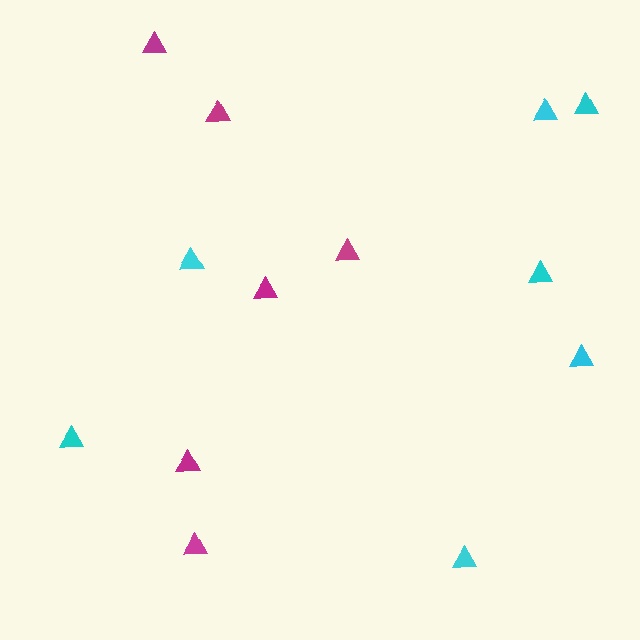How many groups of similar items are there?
There are 2 groups: one group of magenta triangles (6) and one group of cyan triangles (7).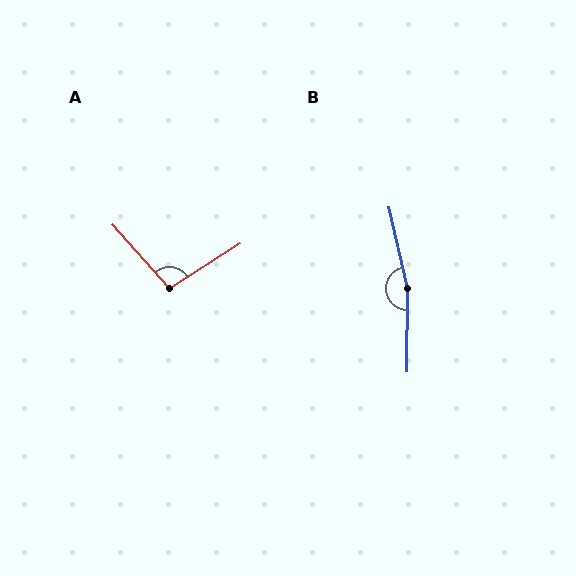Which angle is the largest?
B, at approximately 166 degrees.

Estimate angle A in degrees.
Approximately 99 degrees.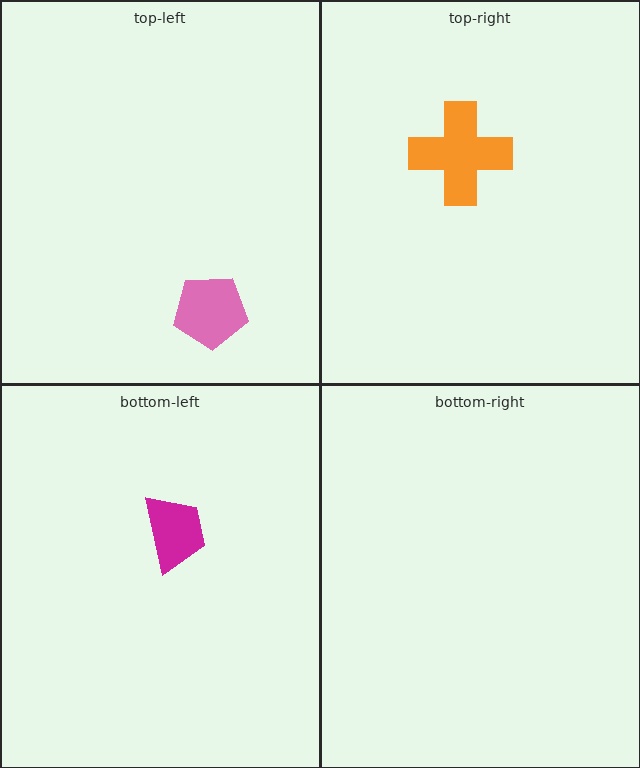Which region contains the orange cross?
The top-right region.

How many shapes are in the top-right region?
1.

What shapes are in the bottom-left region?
The magenta trapezoid.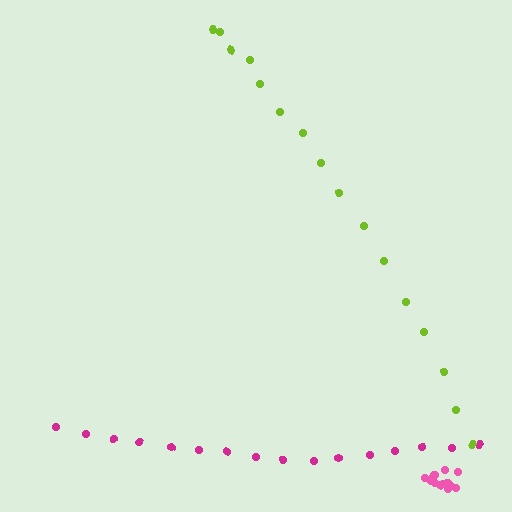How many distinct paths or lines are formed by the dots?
There are 3 distinct paths.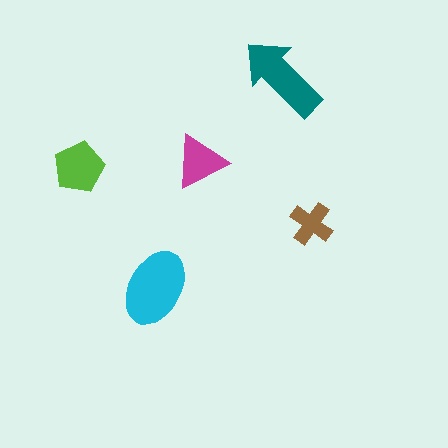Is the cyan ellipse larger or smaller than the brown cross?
Larger.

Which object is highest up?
The teal arrow is topmost.